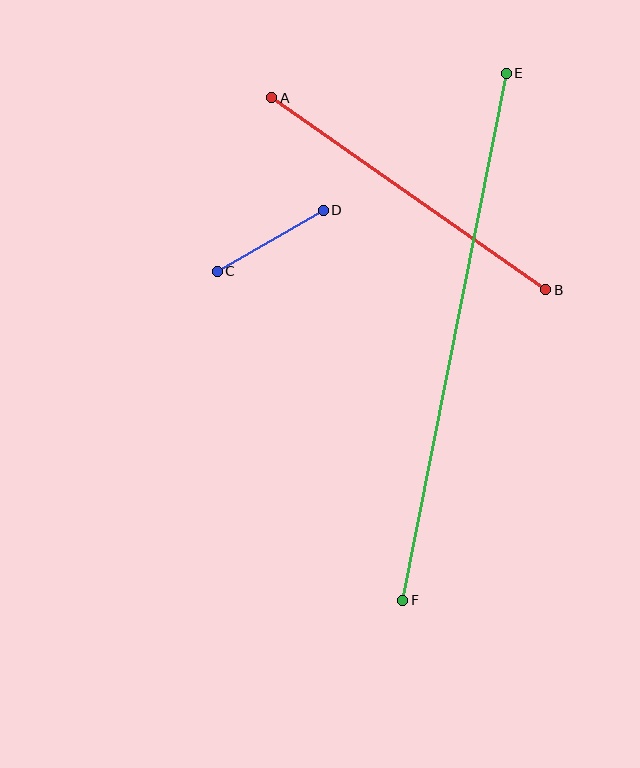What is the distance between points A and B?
The distance is approximately 335 pixels.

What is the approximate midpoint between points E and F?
The midpoint is at approximately (455, 337) pixels.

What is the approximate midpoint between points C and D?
The midpoint is at approximately (270, 241) pixels.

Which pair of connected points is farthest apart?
Points E and F are farthest apart.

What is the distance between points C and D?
The distance is approximately 122 pixels.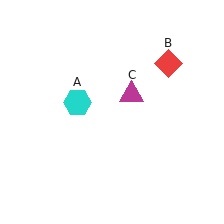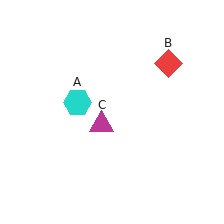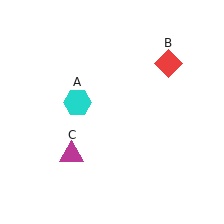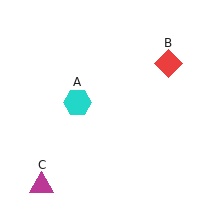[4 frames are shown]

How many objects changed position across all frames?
1 object changed position: magenta triangle (object C).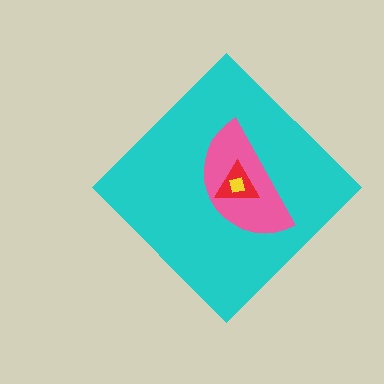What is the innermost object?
The yellow square.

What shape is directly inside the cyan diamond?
The pink semicircle.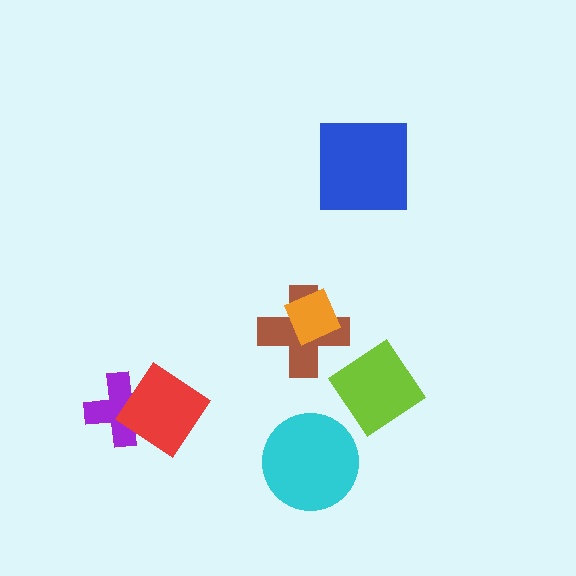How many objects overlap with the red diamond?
1 object overlaps with the red diamond.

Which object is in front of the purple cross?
The red diamond is in front of the purple cross.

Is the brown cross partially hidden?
Yes, it is partially covered by another shape.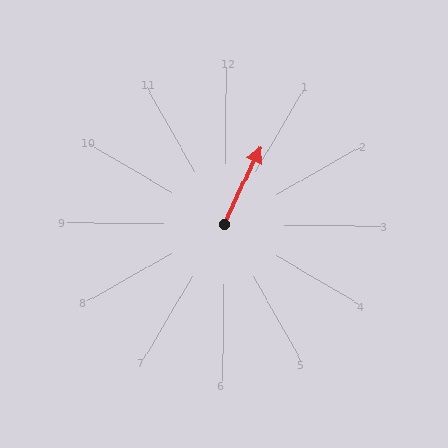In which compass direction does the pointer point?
Northeast.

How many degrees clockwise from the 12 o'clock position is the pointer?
Approximately 25 degrees.